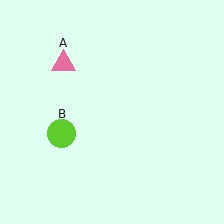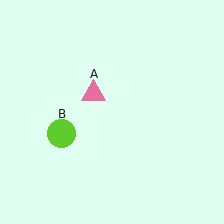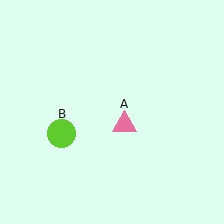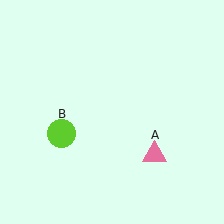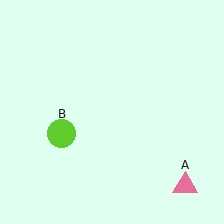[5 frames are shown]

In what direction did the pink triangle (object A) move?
The pink triangle (object A) moved down and to the right.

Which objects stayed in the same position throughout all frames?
Lime circle (object B) remained stationary.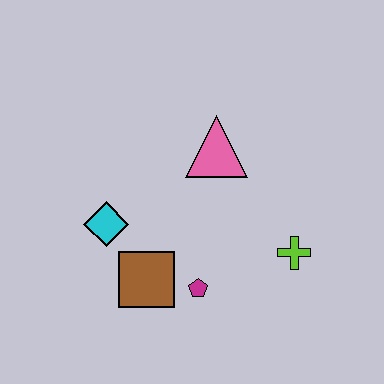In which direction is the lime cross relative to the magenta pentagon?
The lime cross is to the right of the magenta pentagon.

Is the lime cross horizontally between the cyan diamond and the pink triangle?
No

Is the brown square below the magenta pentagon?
No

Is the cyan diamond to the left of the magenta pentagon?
Yes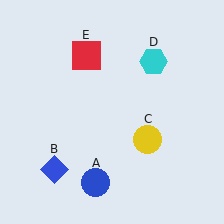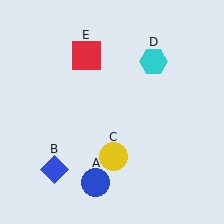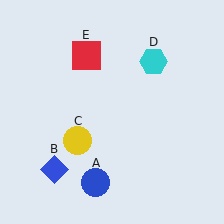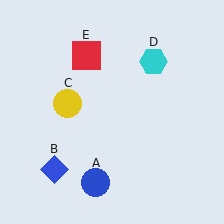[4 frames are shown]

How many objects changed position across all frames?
1 object changed position: yellow circle (object C).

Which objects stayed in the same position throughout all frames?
Blue circle (object A) and blue diamond (object B) and cyan hexagon (object D) and red square (object E) remained stationary.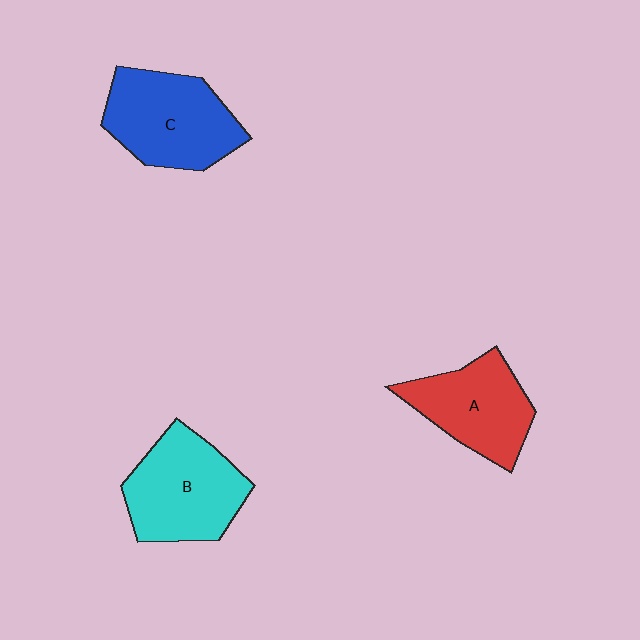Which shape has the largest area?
Shape B (cyan).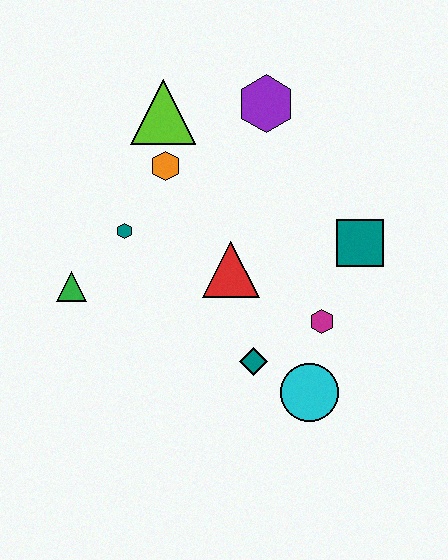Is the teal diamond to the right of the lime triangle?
Yes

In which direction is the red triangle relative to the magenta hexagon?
The red triangle is to the left of the magenta hexagon.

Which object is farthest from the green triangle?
The teal square is farthest from the green triangle.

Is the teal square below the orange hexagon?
Yes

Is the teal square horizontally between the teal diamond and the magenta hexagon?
No